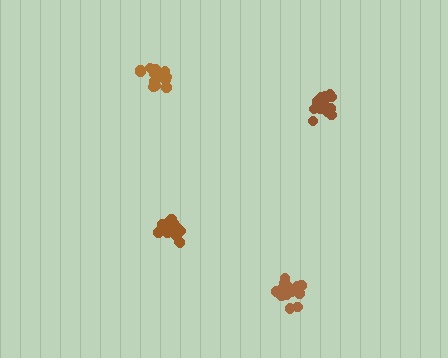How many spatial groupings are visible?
There are 4 spatial groupings.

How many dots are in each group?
Group 1: 17 dots, Group 2: 18 dots, Group 3: 21 dots, Group 4: 18 dots (74 total).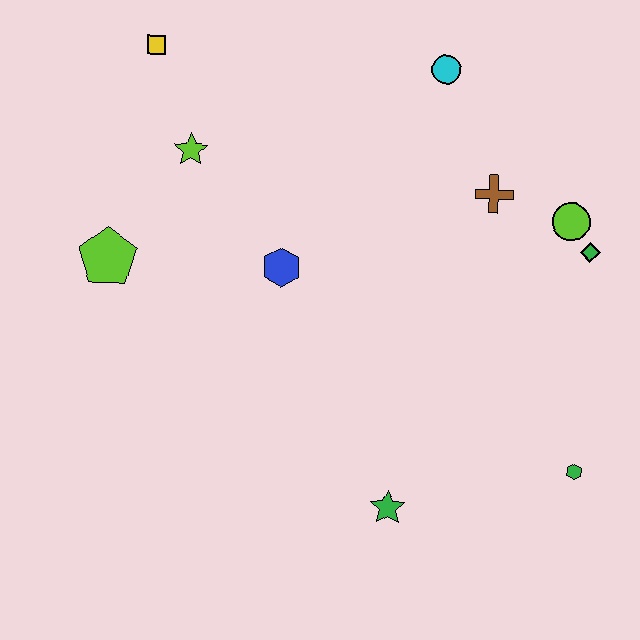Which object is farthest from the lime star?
The green hexagon is farthest from the lime star.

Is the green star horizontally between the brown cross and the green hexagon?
No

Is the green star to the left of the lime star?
No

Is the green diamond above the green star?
Yes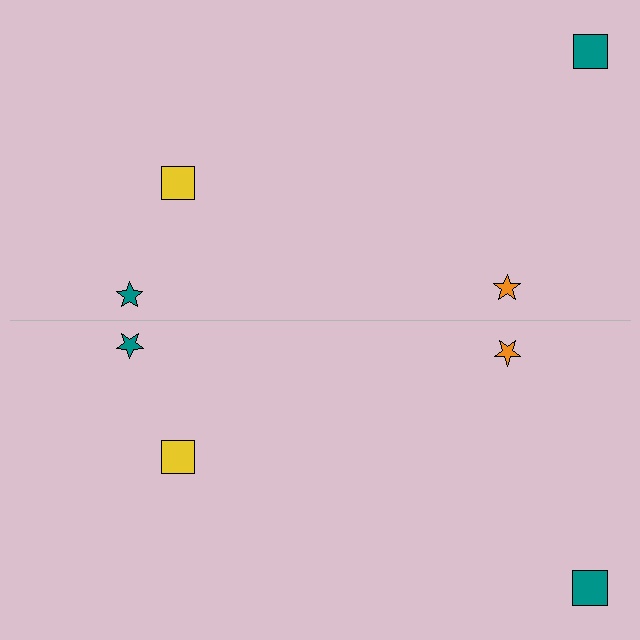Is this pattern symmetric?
Yes, this pattern has bilateral (reflection) symmetry.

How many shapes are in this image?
There are 8 shapes in this image.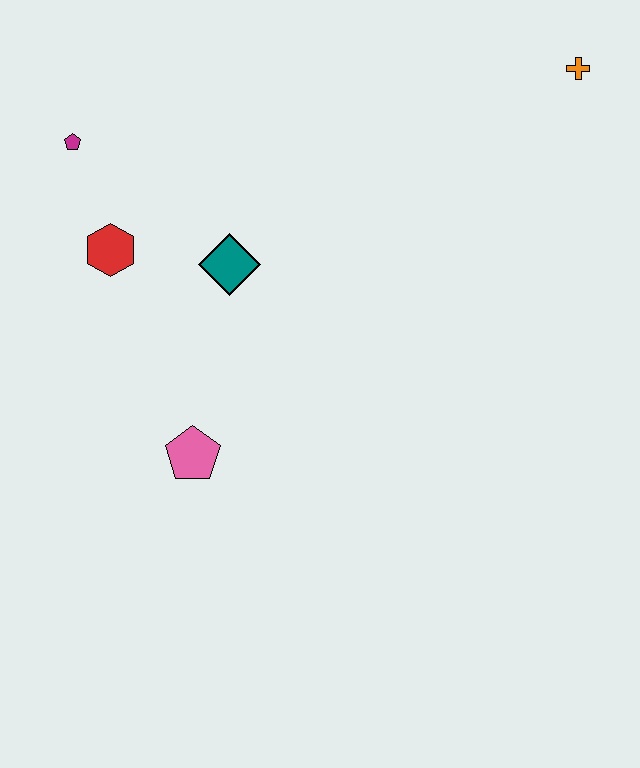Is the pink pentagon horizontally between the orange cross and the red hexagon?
Yes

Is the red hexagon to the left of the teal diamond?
Yes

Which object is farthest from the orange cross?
The pink pentagon is farthest from the orange cross.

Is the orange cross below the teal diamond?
No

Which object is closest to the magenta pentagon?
The red hexagon is closest to the magenta pentagon.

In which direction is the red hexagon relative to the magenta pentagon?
The red hexagon is below the magenta pentagon.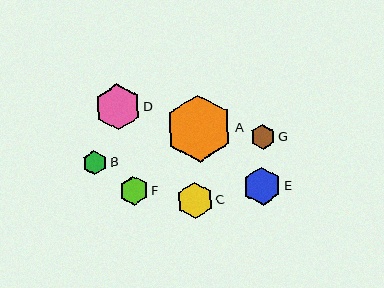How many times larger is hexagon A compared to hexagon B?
Hexagon A is approximately 2.8 times the size of hexagon B.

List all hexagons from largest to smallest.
From largest to smallest: A, D, E, C, F, G, B.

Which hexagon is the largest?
Hexagon A is the largest with a size of approximately 67 pixels.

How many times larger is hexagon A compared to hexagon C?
Hexagon A is approximately 1.9 times the size of hexagon C.